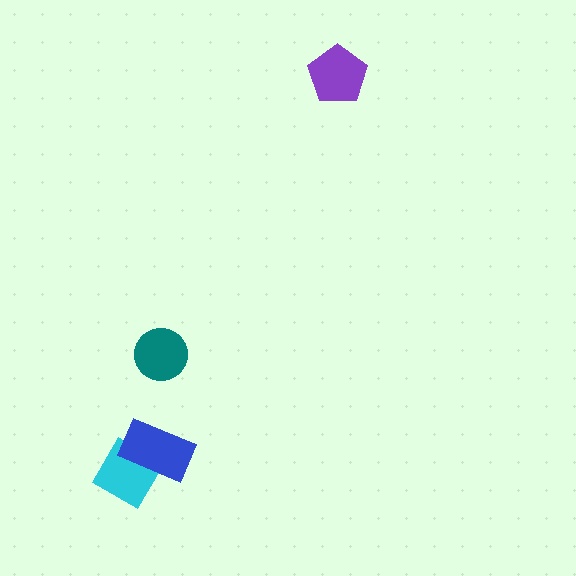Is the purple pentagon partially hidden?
No, no other shape covers it.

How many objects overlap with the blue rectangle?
1 object overlaps with the blue rectangle.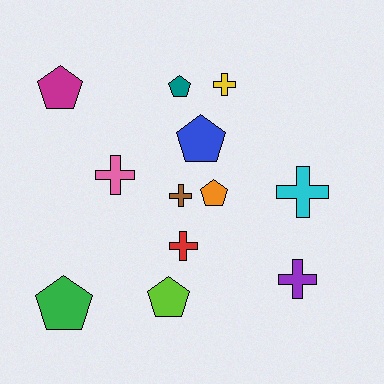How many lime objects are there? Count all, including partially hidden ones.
There is 1 lime object.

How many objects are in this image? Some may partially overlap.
There are 12 objects.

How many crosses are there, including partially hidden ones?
There are 6 crosses.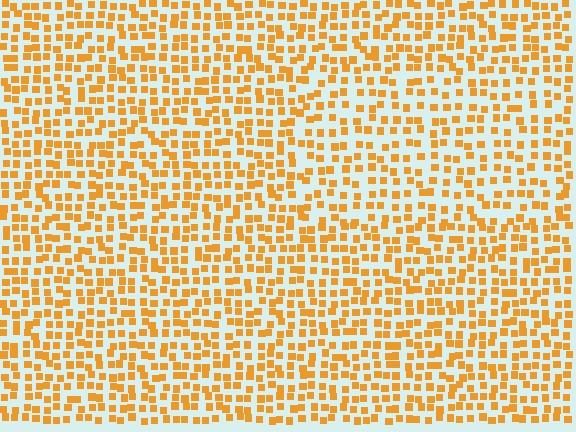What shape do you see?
I see a rectangle.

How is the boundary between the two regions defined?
The boundary is defined by a change in element density (approximately 1.4x ratio). All elements are the same color, size, and shape.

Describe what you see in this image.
The image contains small orange elements arranged at two different densities. A rectangle-shaped region is visible where the elements are less densely packed than the surrounding area.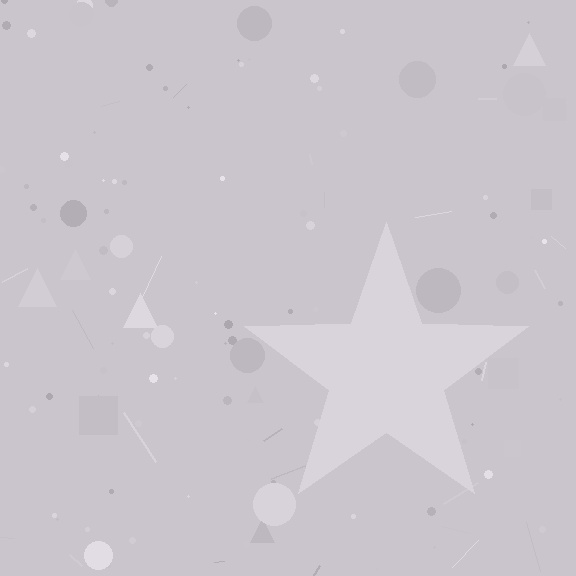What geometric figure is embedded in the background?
A star is embedded in the background.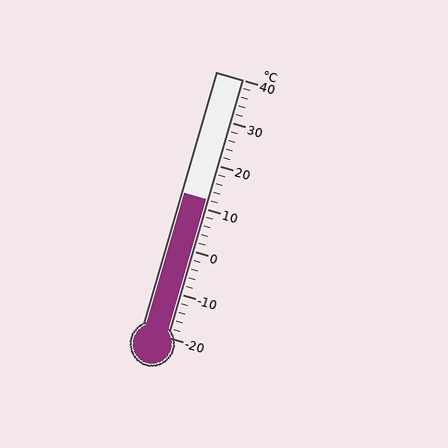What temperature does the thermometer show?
The thermometer shows approximately 12°C.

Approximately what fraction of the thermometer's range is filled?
The thermometer is filled to approximately 55% of its range.